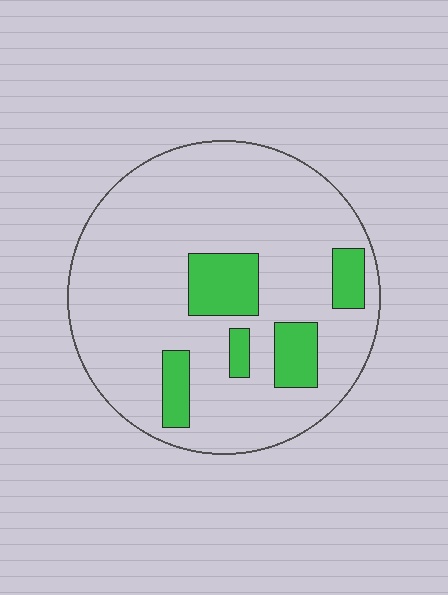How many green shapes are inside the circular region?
5.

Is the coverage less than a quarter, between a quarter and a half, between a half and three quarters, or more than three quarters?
Less than a quarter.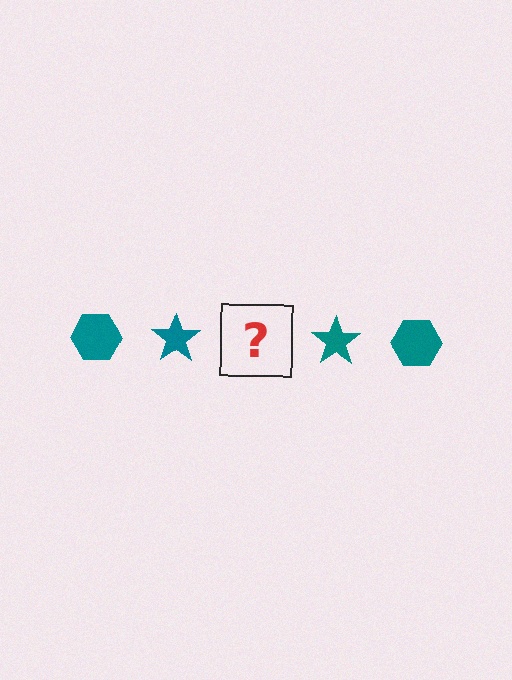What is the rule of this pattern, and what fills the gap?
The rule is that the pattern cycles through hexagon, star shapes in teal. The gap should be filled with a teal hexagon.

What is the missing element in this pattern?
The missing element is a teal hexagon.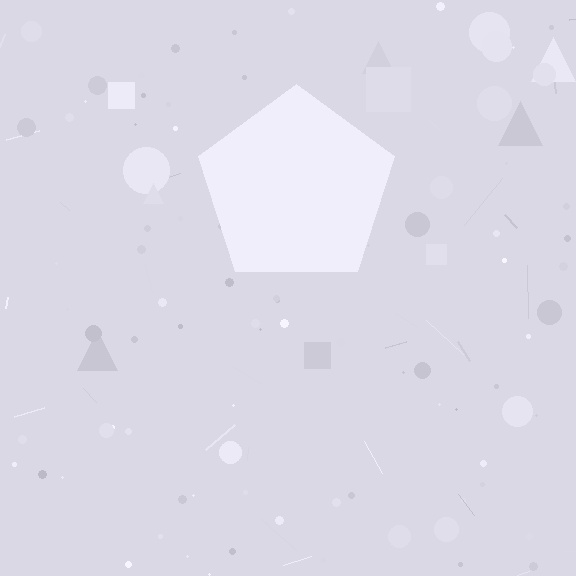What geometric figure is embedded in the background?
A pentagon is embedded in the background.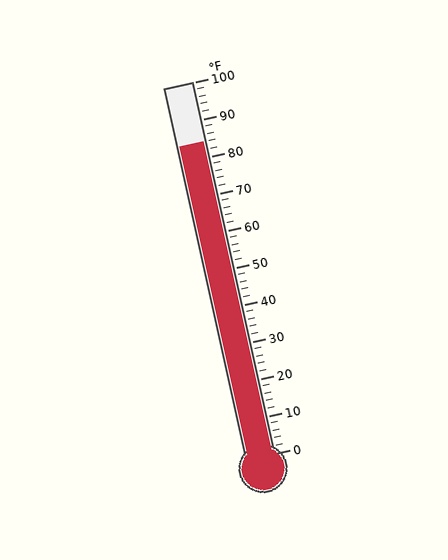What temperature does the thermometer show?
The thermometer shows approximately 84°F.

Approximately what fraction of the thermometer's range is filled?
The thermometer is filled to approximately 85% of its range.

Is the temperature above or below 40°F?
The temperature is above 40°F.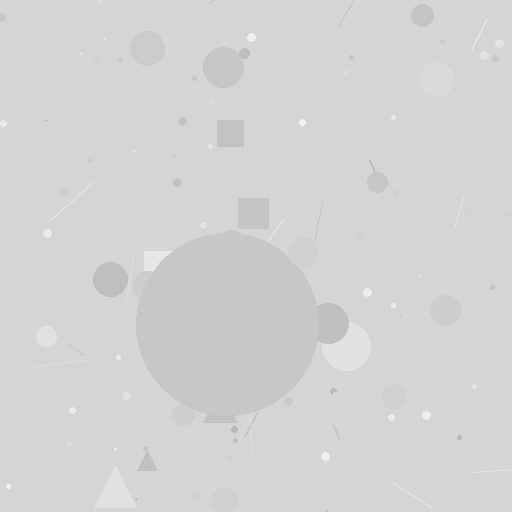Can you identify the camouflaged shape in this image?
The camouflaged shape is a circle.